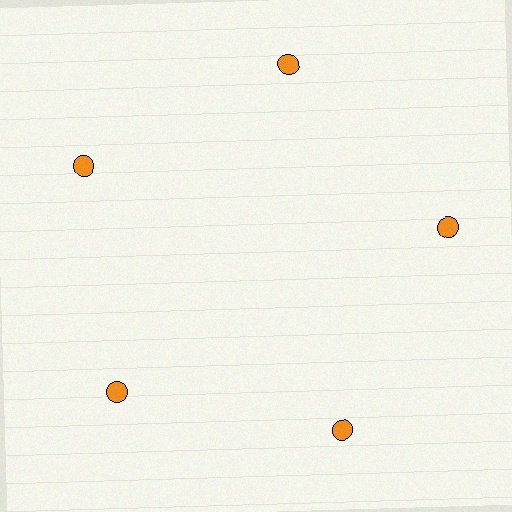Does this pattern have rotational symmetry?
Yes, this pattern has 5-fold rotational symmetry. It looks the same after rotating 72 degrees around the center.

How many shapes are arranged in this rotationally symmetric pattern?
There are 5 shapes, arranged in 5 groups of 1.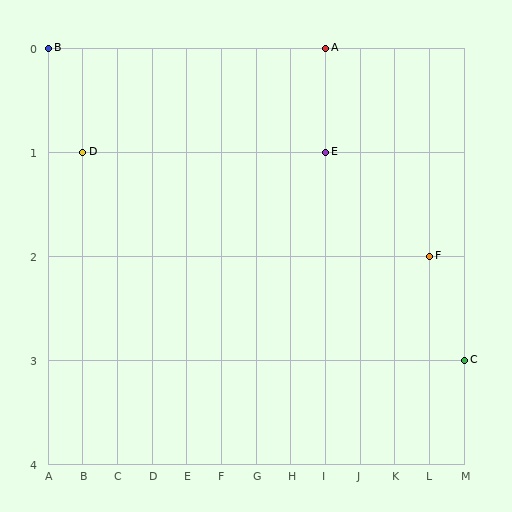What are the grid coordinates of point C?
Point C is at grid coordinates (M, 3).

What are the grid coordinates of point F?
Point F is at grid coordinates (L, 2).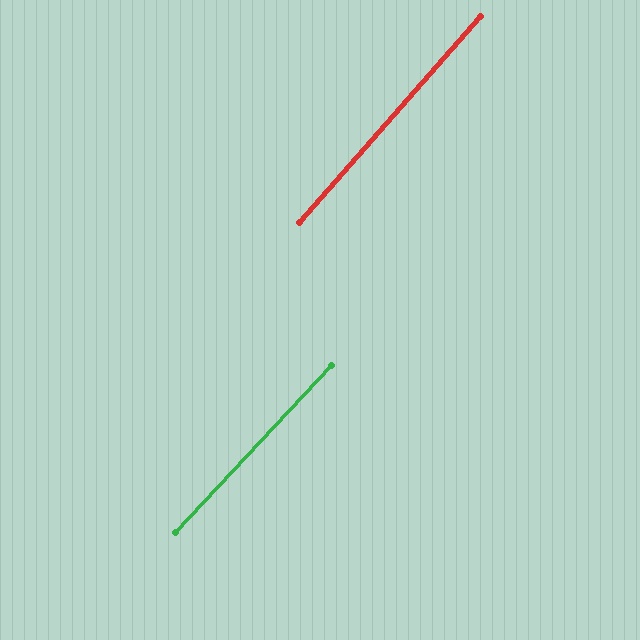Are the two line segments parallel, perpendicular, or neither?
Parallel — their directions differ by only 1.7°.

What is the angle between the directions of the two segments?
Approximately 2 degrees.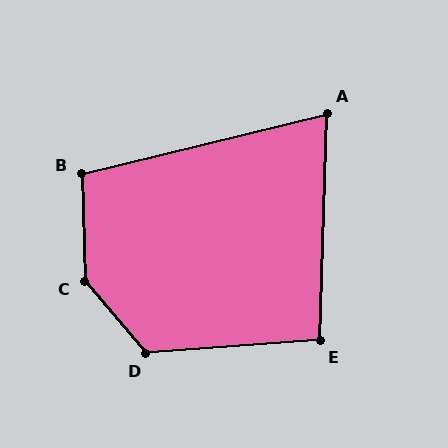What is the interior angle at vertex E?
Approximately 96 degrees (obtuse).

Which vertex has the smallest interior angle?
A, at approximately 75 degrees.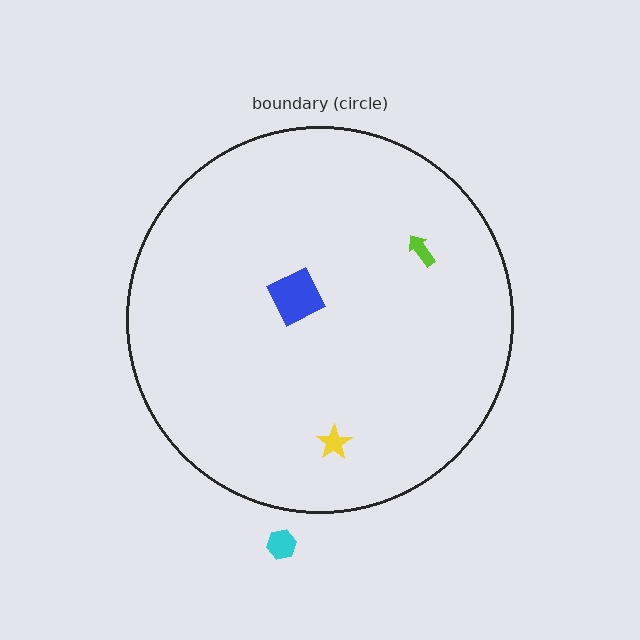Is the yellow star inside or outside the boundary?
Inside.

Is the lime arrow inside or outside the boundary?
Inside.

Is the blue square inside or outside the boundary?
Inside.